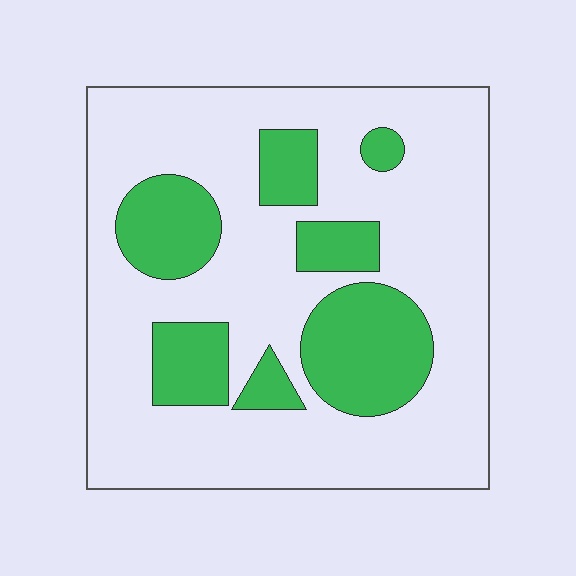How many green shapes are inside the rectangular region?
7.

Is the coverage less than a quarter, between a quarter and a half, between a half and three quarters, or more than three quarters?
Between a quarter and a half.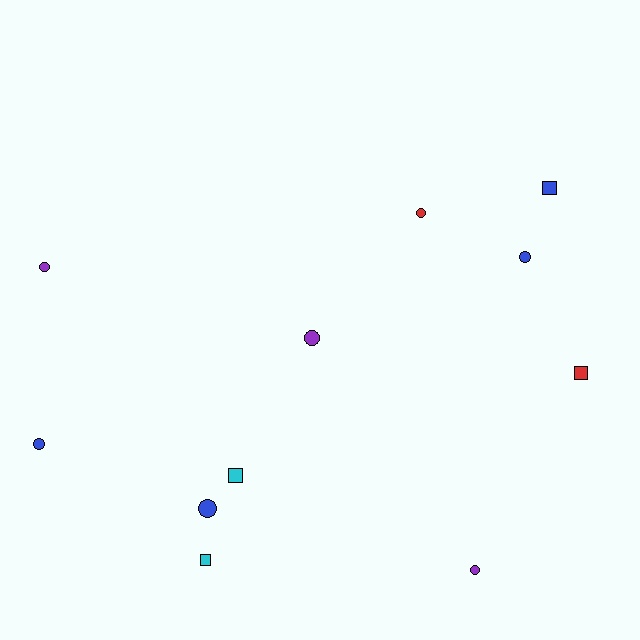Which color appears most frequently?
Blue, with 4 objects.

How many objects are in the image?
There are 11 objects.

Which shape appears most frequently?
Circle, with 7 objects.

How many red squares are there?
There is 1 red square.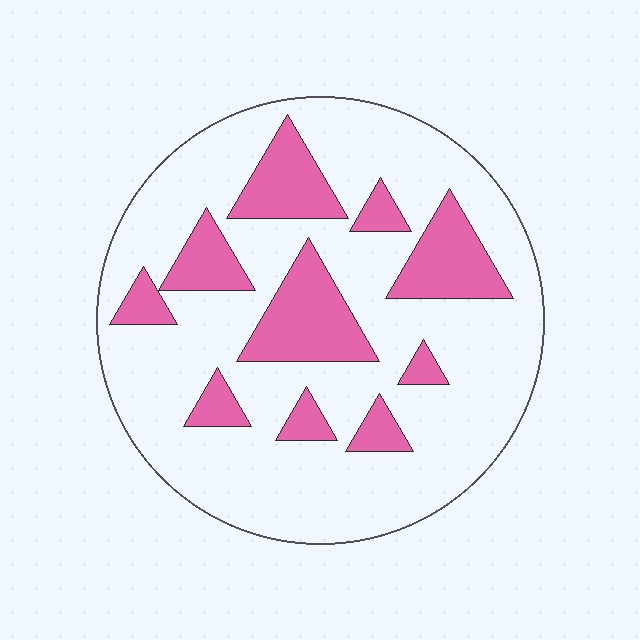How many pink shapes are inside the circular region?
10.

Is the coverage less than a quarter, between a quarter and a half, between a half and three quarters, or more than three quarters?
Less than a quarter.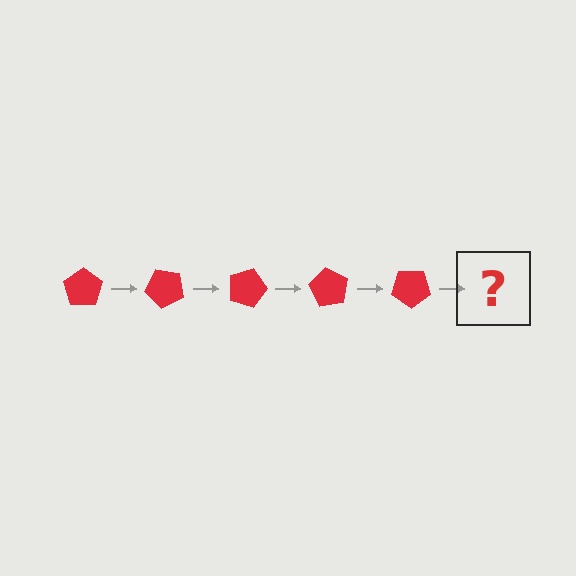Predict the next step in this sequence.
The next step is a red pentagon rotated 225 degrees.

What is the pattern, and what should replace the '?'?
The pattern is that the pentagon rotates 45 degrees each step. The '?' should be a red pentagon rotated 225 degrees.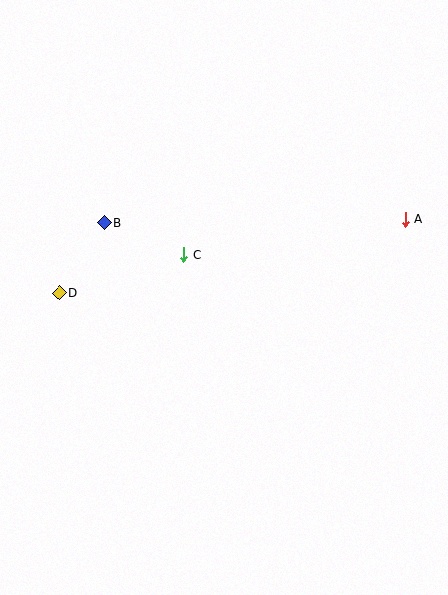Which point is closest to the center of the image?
Point C at (184, 255) is closest to the center.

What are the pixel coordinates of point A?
Point A is at (405, 219).